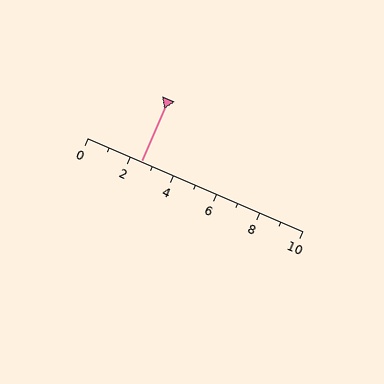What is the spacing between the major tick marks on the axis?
The major ticks are spaced 2 apart.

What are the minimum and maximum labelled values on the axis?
The axis runs from 0 to 10.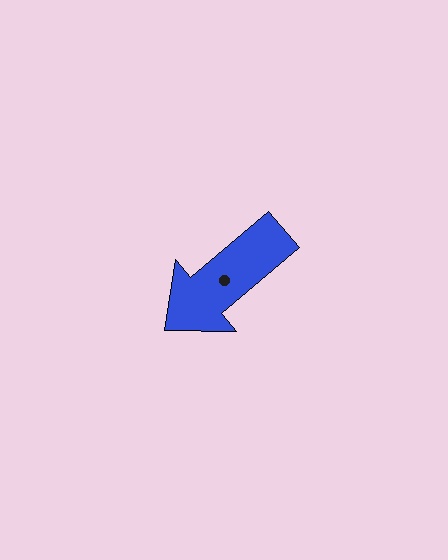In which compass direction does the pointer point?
Southwest.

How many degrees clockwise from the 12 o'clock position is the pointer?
Approximately 230 degrees.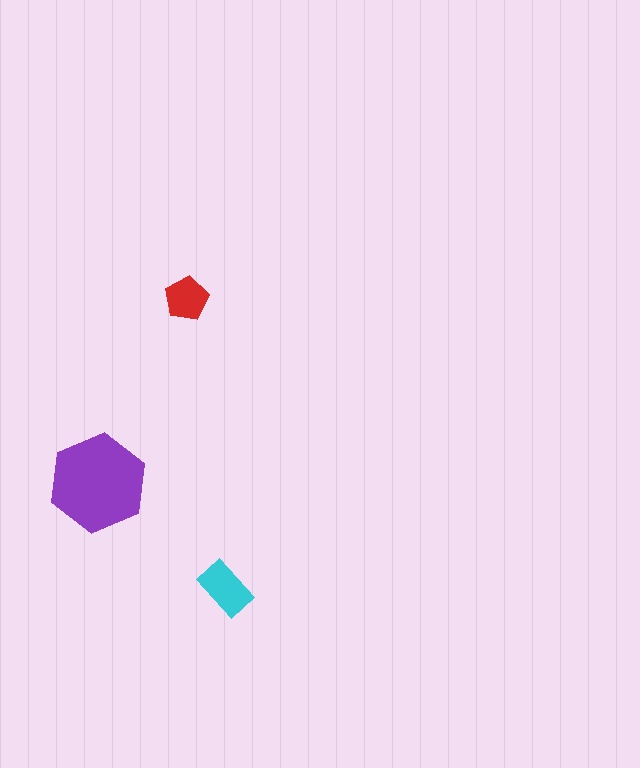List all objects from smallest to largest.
The red pentagon, the cyan rectangle, the purple hexagon.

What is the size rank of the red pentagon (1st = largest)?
3rd.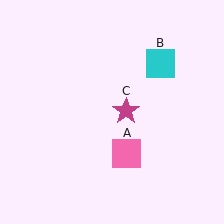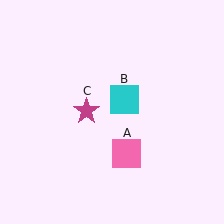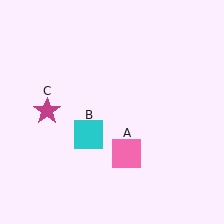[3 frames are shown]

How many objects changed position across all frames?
2 objects changed position: cyan square (object B), magenta star (object C).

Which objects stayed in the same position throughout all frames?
Pink square (object A) remained stationary.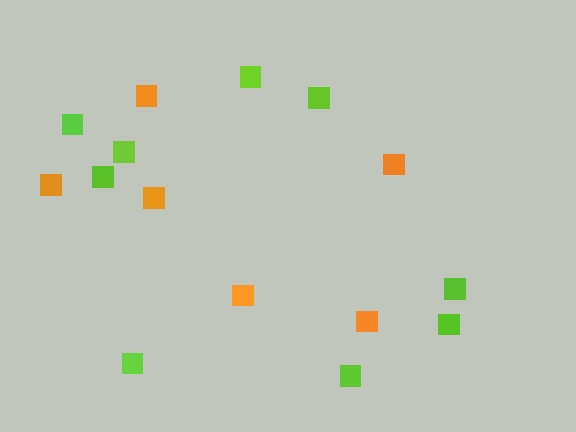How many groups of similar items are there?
There are 2 groups: one group of lime squares (9) and one group of orange squares (6).